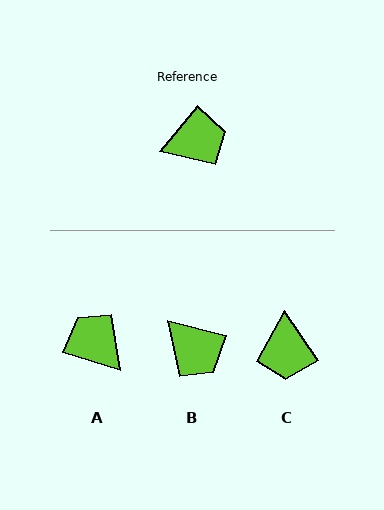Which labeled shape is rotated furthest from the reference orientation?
A, about 111 degrees away.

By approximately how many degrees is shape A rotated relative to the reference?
Approximately 111 degrees counter-clockwise.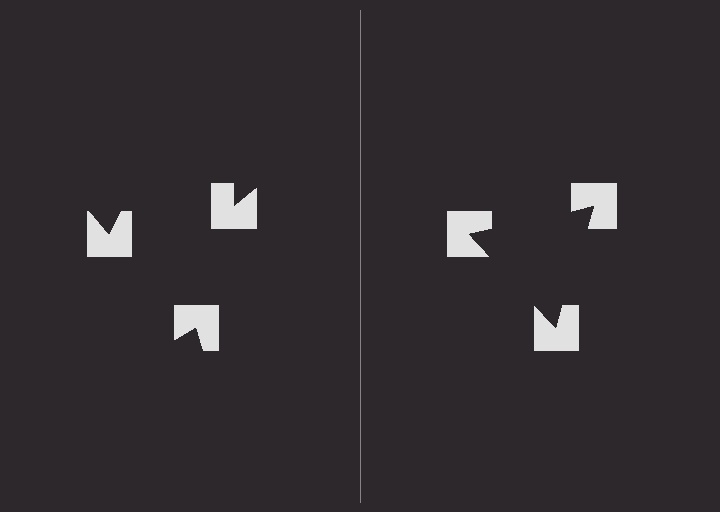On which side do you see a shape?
An illusory triangle appears on the right side. On the left side the wedge cuts are rotated, so no coherent shape forms.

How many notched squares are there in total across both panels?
6 — 3 on each side.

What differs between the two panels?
The notched squares are positioned identically on both sides; only the wedge orientations differ. On the right they align to a triangle; on the left they are misaligned.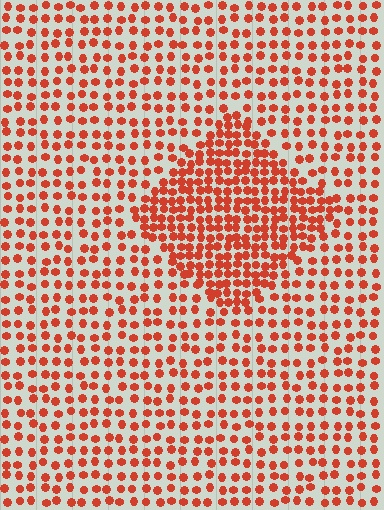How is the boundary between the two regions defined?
The boundary is defined by a change in element density (approximately 1.9x ratio). All elements are the same color, size, and shape.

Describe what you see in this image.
The image contains small red elements arranged at two different densities. A diamond-shaped region is visible where the elements are more densely packed than the surrounding area.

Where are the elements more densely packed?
The elements are more densely packed inside the diamond boundary.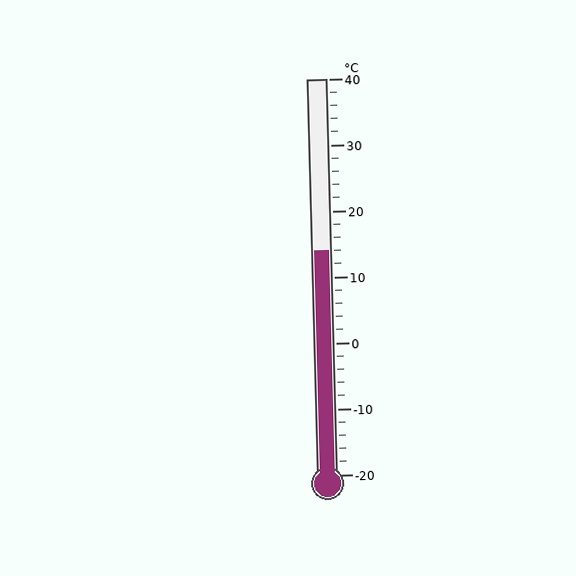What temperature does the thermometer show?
The thermometer shows approximately 14°C.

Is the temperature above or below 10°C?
The temperature is above 10°C.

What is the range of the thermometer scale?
The thermometer scale ranges from -20°C to 40°C.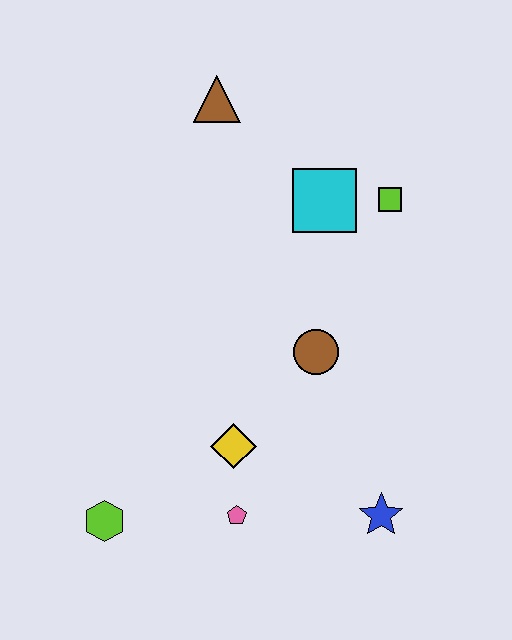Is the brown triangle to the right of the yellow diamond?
No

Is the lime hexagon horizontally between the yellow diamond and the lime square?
No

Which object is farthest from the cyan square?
The lime hexagon is farthest from the cyan square.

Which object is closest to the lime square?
The cyan square is closest to the lime square.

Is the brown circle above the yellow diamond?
Yes